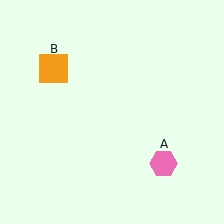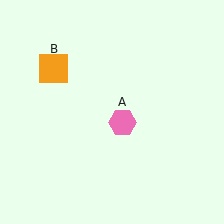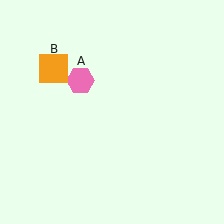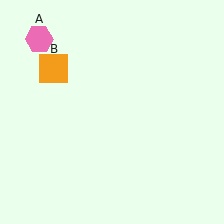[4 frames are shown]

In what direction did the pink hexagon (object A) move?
The pink hexagon (object A) moved up and to the left.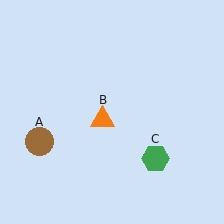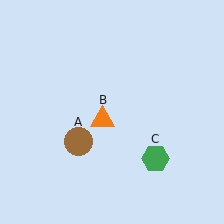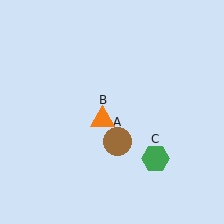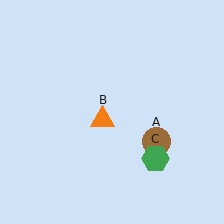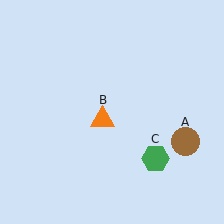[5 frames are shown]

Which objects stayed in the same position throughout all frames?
Orange triangle (object B) and green hexagon (object C) remained stationary.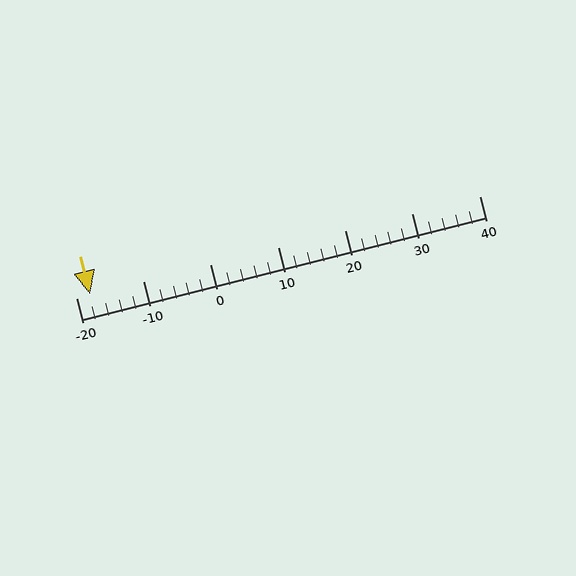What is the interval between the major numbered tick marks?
The major tick marks are spaced 10 units apart.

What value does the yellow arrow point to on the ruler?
The yellow arrow points to approximately -18.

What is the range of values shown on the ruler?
The ruler shows values from -20 to 40.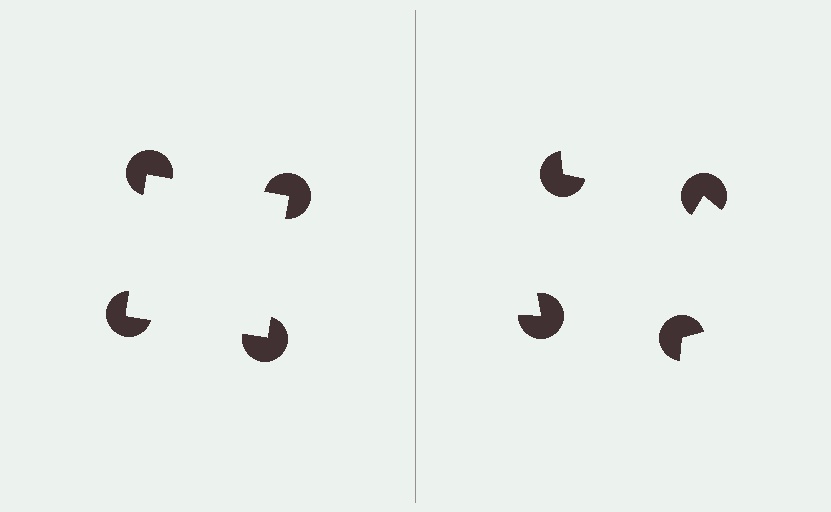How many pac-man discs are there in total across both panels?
8 — 4 on each side.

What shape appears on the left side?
An illusory square.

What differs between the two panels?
The pac-man discs are positioned identically on both sides; only the wedge orientations differ. On the left they align to a square; on the right they are misaligned.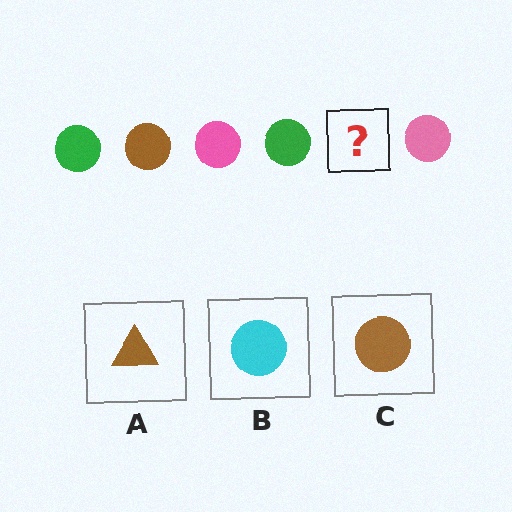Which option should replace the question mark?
Option C.